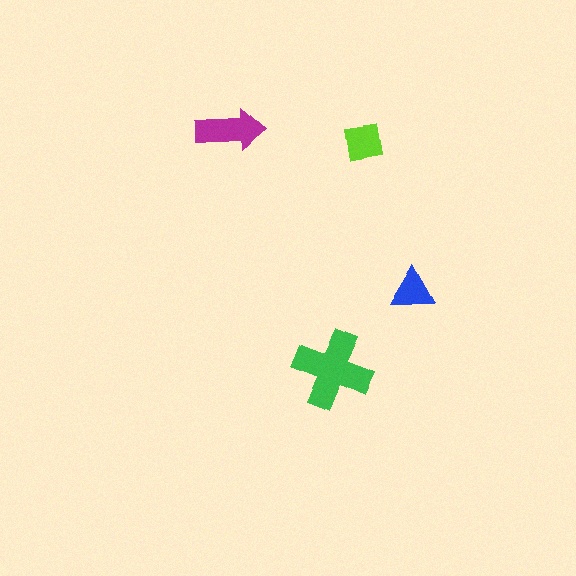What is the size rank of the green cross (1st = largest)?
1st.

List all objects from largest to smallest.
The green cross, the magenta arrow, the lime square, the blue triangle.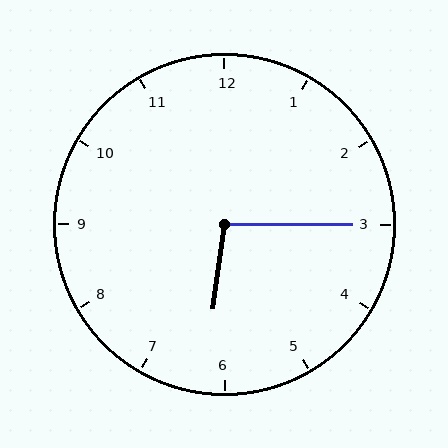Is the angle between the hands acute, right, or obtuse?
It is obtuse.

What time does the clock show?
6:15.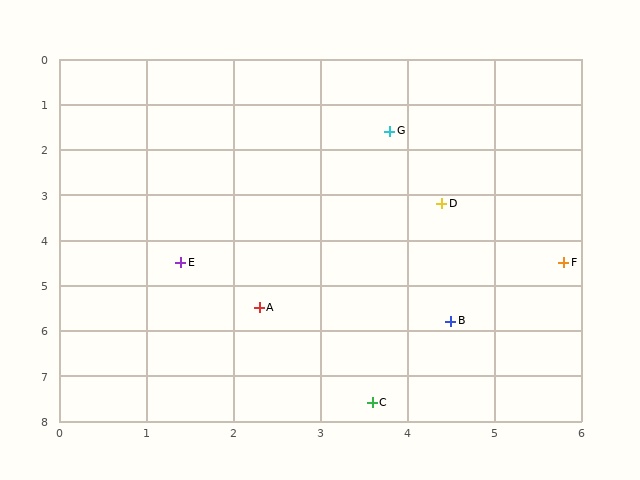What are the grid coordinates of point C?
Point C is at approximately (3.6, 7.6).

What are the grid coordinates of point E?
Point E is at approximately (1.4, 4.5).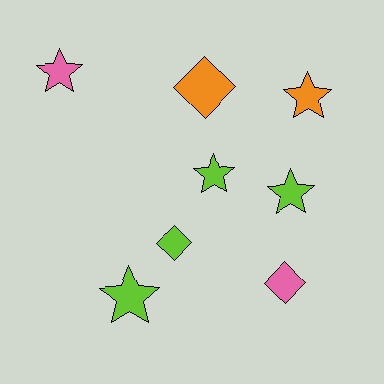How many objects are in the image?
There are 8 objects.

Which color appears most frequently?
Lime, with 4 objects.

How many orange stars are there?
There is 1 orange star.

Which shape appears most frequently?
Star, with 5 objects.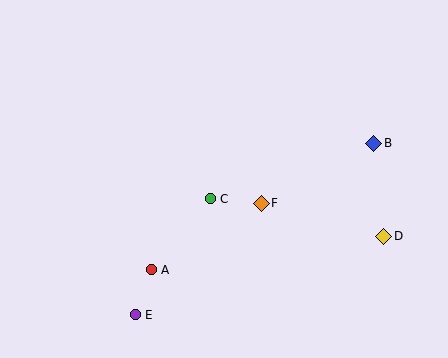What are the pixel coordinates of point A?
Point A is at (151, 270).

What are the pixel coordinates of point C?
Point C is at (210, 199).